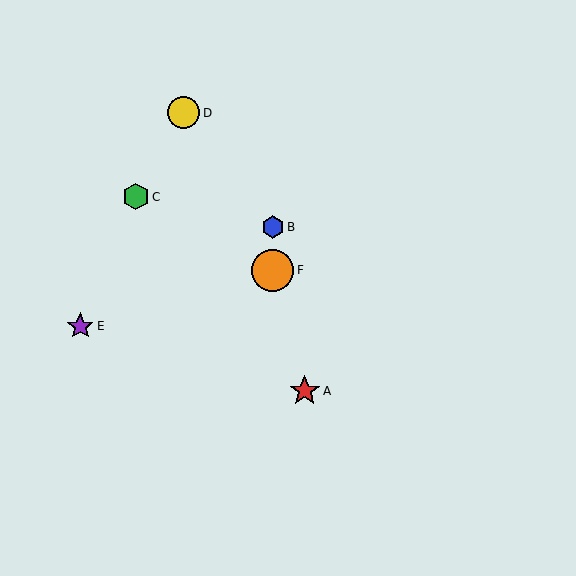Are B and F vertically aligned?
Yes, both are at x≈273.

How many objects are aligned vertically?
2 objects (B, F) are aligned vertically.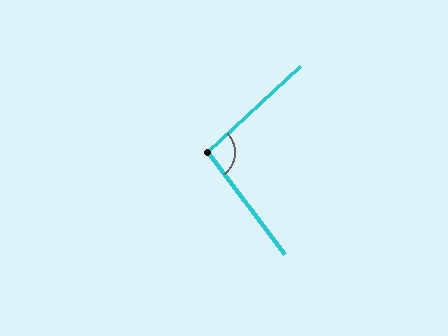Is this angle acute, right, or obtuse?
It is obtuse.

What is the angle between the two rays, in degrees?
Approximately 95 degrees.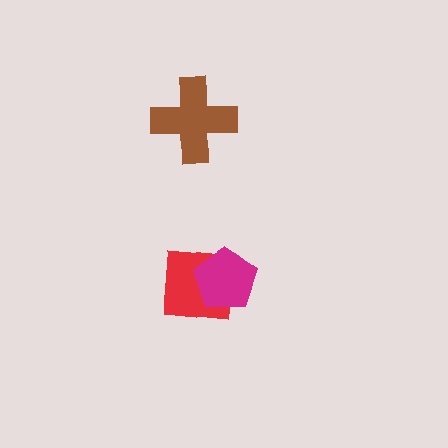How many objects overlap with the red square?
1 object overlaps with the red square.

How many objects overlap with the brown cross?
0 objects overlap with the brown cross.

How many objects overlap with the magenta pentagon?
1 object overlaps with the magenta pentagon.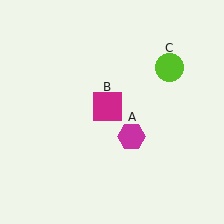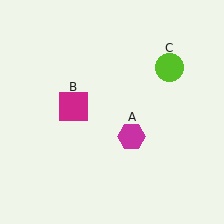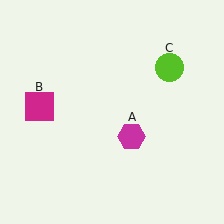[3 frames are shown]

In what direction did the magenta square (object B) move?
The magenta square (object B) moved left.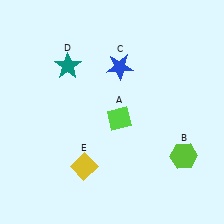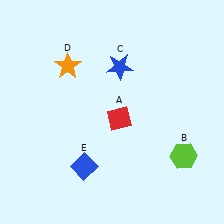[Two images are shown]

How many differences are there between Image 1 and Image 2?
There are 3 differences between the two images.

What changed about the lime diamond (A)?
In Image 1, A is lime. In Image 2, it changed to red.